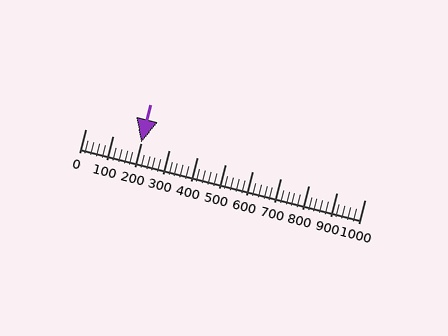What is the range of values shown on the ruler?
The ruler shows values from 0 to 1000.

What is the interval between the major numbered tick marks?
The major tick marks are spaced 100 units apart.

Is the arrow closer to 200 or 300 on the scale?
The arrow is closer to 200.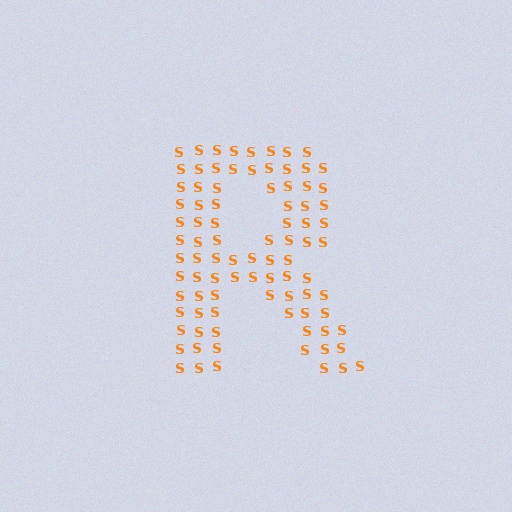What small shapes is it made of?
It is made of small letter S's.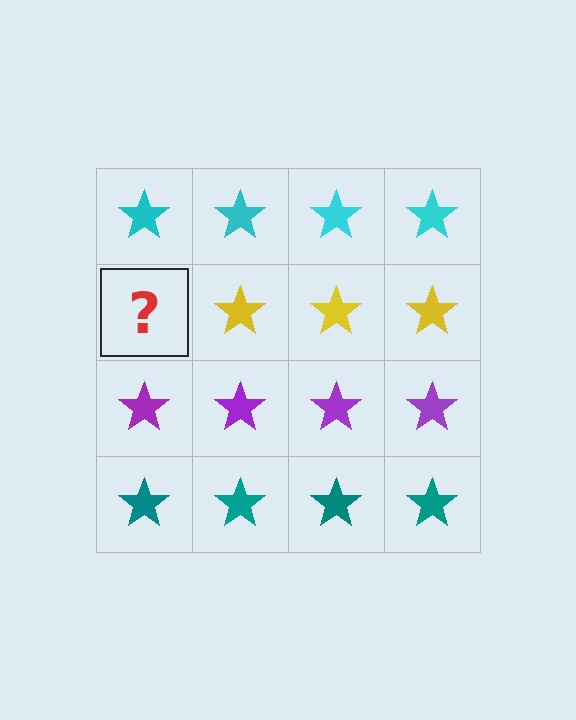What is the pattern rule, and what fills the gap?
The rule is that each row has a consistent color. The gap should be filled with a yellow star.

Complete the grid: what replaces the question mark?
The question mark should be replaced with a yellow star.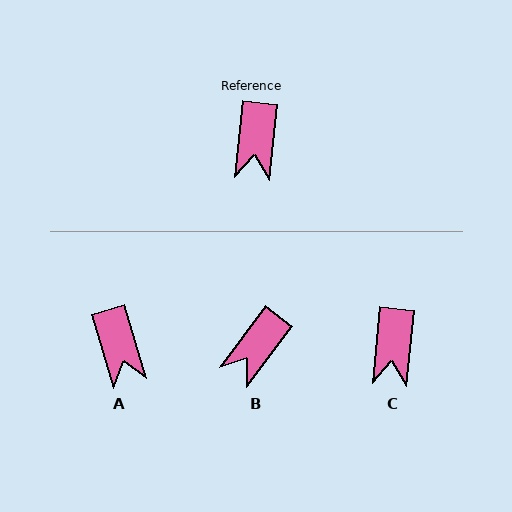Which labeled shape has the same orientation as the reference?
C.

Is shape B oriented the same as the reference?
No, it is off by about 31 degrees.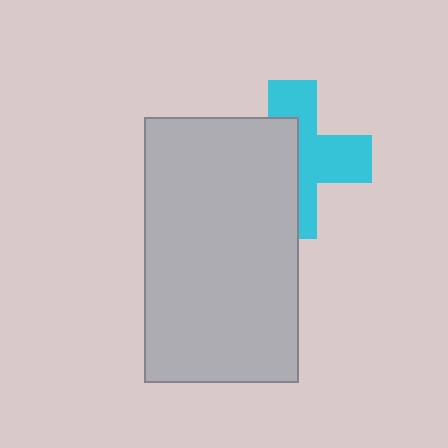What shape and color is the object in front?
The object in front is a light gray rectangle.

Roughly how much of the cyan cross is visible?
About half of it is visible (roughly 51%).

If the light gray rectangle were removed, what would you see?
You would see the complete cyan cross.